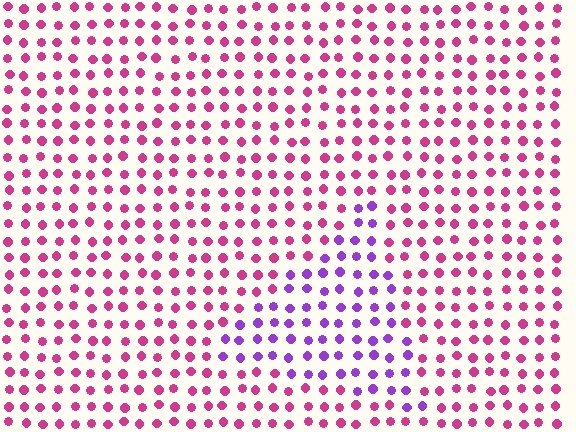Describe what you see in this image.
The image is filled with small magenta elements in a uniform arrangement. A triangle-shaped region is visible where the elements are tinted to a slightly different hue, forming a subtle color boundary.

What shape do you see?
I see a triangle.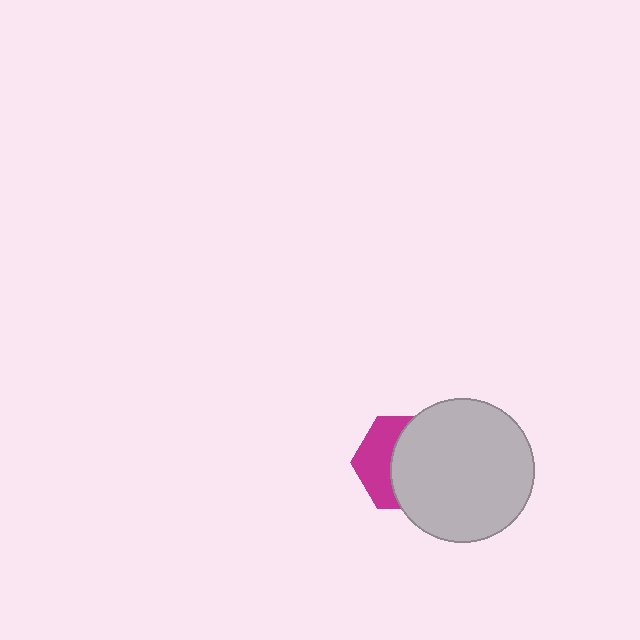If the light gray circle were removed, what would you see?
You would see the complete magenta hexagon.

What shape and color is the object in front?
The object in front is a light gray circle.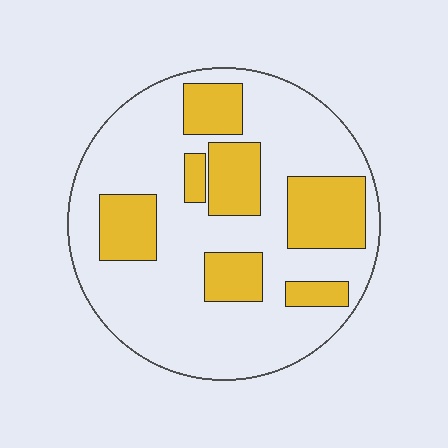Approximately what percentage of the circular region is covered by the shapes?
Approximately 30%.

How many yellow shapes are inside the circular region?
7.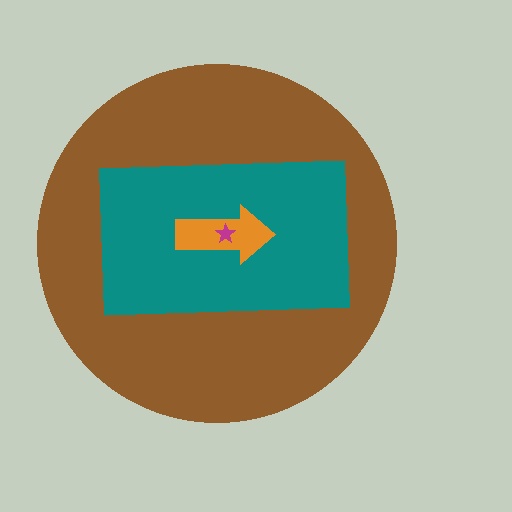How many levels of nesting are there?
4.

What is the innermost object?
The magenta star.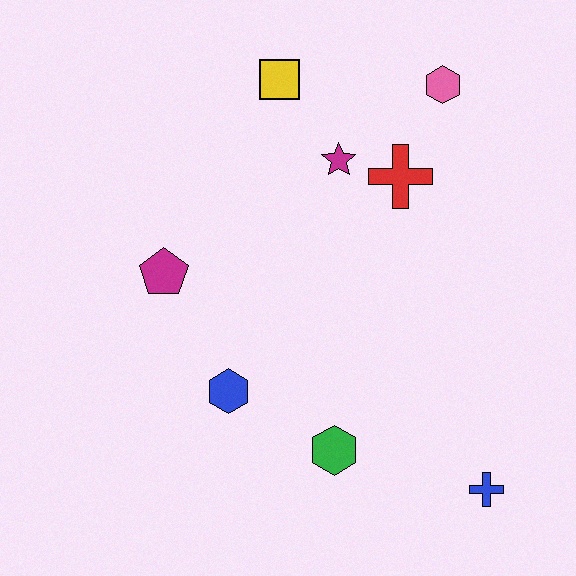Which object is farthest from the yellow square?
The blue cross is farthest from the yellow square.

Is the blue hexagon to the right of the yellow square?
No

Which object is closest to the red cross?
The magenta star is closest to the red cross.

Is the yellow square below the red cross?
No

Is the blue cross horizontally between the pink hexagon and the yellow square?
No